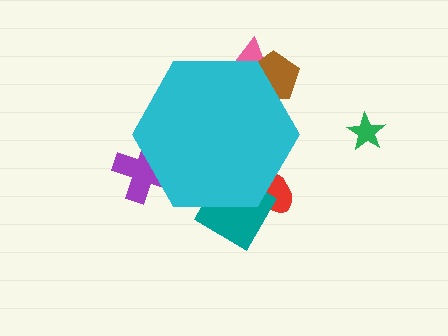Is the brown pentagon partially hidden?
Yes, the brown pentagon is partially hidden behind the cyan hexagon.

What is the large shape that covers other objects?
A cyan hexagon.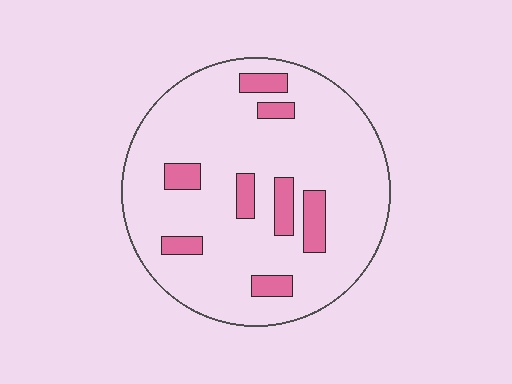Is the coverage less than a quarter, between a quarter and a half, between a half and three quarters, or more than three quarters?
Less than a quarter.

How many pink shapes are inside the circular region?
8.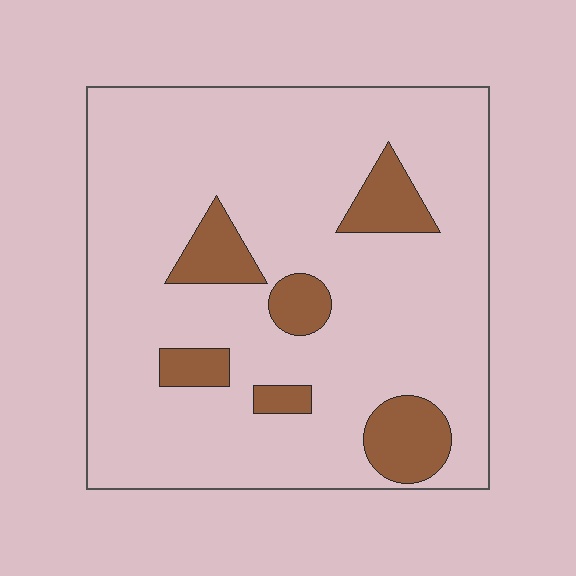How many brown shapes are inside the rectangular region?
6.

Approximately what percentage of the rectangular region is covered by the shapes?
Approximately 15%.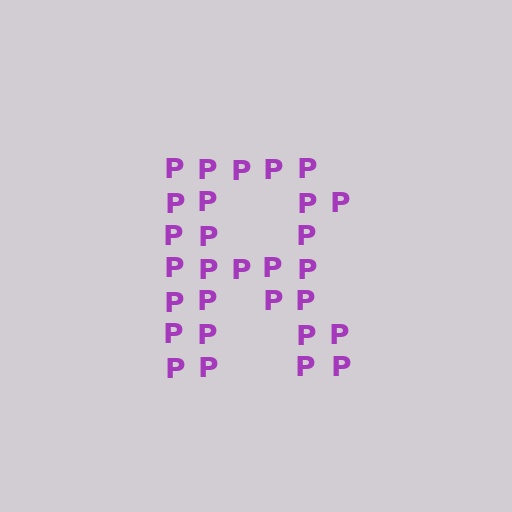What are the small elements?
The small elements are letter P's.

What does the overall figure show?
The overall figure shows the letter R.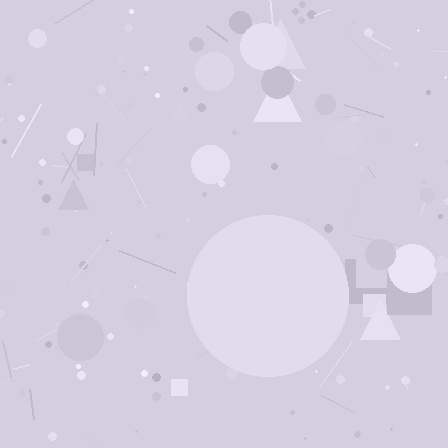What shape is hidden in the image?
A circle is hidden in the image.